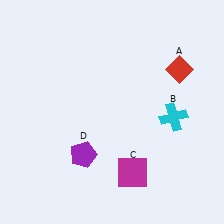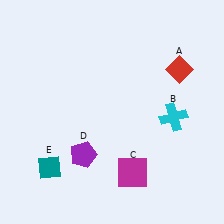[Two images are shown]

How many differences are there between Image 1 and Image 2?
There is 1 difference between the two images.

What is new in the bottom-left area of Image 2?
A teal diamond (E) was added in the bottom-left area of Image 2.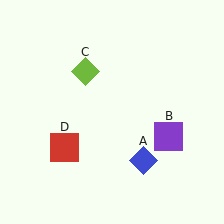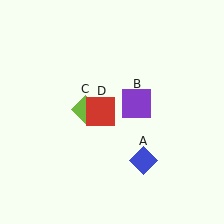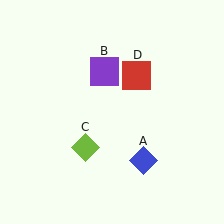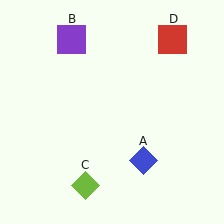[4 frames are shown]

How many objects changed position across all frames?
3 objects changed position: purple square (object B), lime diamond (object C), red square (object D).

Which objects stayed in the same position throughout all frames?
Blue diamond (object A) remained stationary.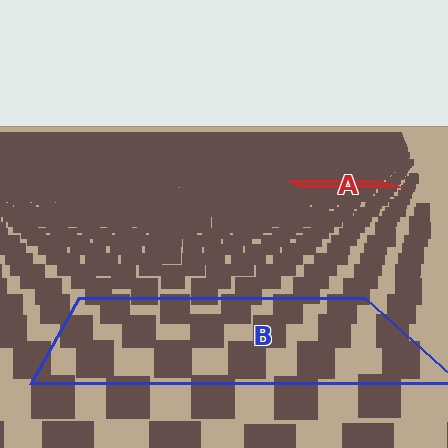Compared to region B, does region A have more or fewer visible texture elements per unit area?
Region A has more texture elements per unit area — they are packed more densely because it is farther away.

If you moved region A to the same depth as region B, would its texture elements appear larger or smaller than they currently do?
They would appear larger. At a closer depth, the same texture elements are projected at a bigger on-screen size.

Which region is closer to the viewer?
Region B is closer. The texture elements there are larger and more spread out.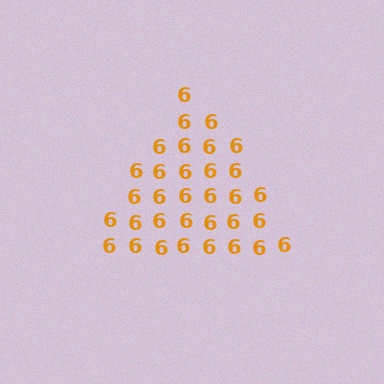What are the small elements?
The small elements are digit 6's.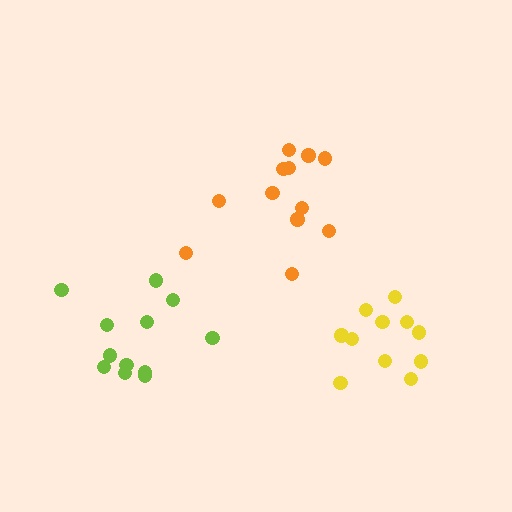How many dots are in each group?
Group 1: 12 dots, Group 2: 12 dots, Group 3: 11 dots (35 total).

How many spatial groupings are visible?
There are 3 spatial groupings.